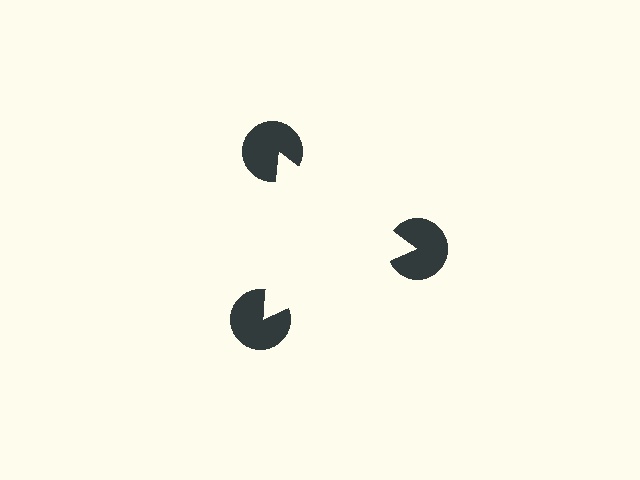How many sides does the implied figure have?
3 sides.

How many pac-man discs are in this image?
There are 3 — one at each vertex of the illusory triangle.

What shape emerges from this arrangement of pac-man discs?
An illusory triangle — its edges are inferred from the aligned wedge cuts in the pac-man discs, not physically drawn.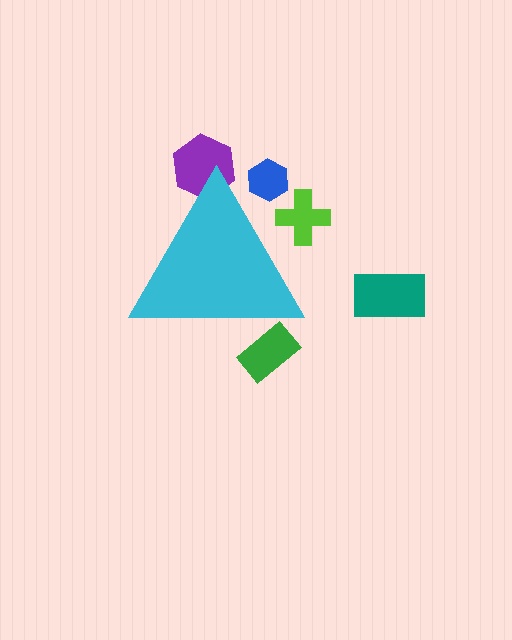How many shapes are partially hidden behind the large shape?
4 shapes are partially hidden.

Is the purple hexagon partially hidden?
Yes, the purple hexagon is partially hidden behind the cyan triangle.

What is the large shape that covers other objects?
A cyan triangle.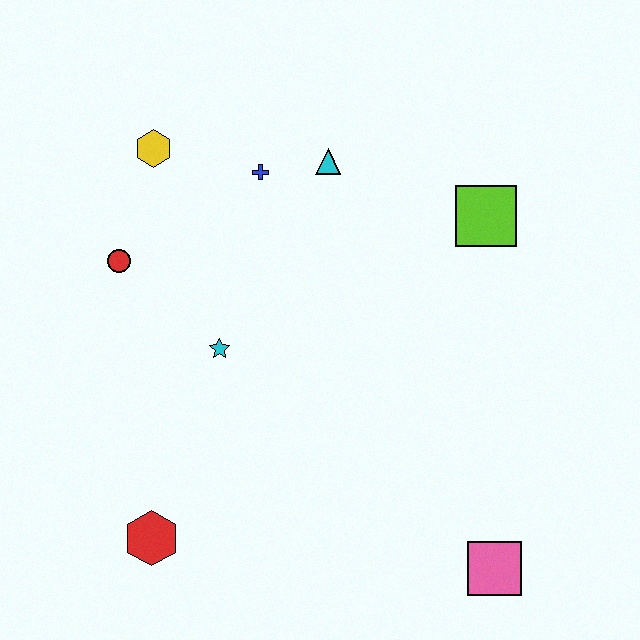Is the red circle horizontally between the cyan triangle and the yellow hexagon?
No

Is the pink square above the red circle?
No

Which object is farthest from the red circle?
The pink square is farthest from the red circle.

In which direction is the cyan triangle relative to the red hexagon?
The cyan triangle is above the red hexagon.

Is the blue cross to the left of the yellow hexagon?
No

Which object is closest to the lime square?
The cyan triangle is closest to the lime square.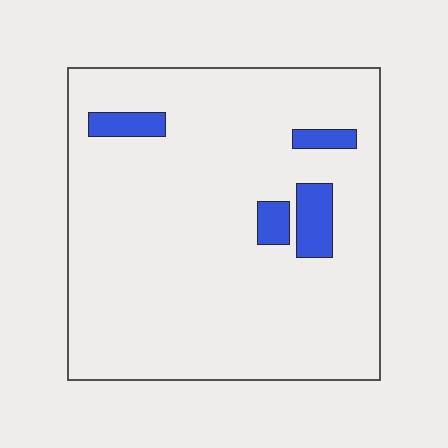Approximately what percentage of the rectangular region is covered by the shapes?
Approximately 10%.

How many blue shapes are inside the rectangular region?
4.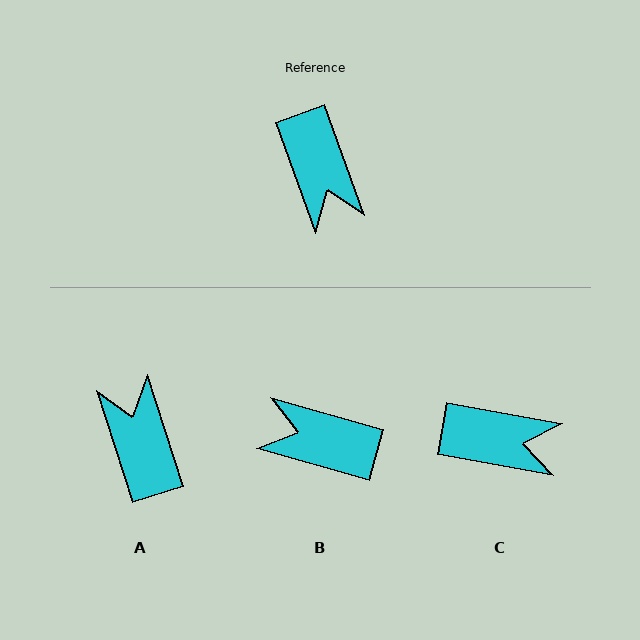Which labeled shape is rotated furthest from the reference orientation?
A, about 178 degrees away.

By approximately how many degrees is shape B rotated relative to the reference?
Approximately 126 degrees clockwise.